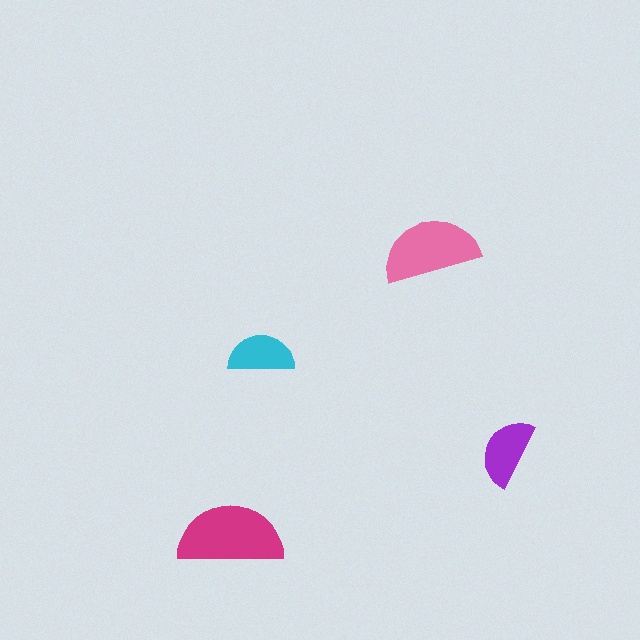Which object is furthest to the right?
The purple semicircle is rightmost.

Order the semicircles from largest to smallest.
the magenta one, the pink one, the purple one, the cyan one.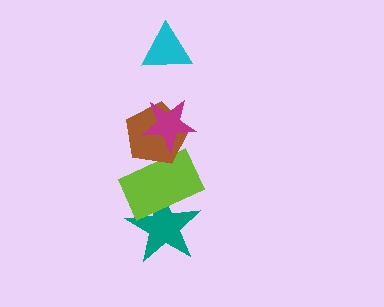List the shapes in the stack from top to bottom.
From top to bottom: the cyan triangle, the magenta star, the brown pentagon, the lime rectangle, the teal star.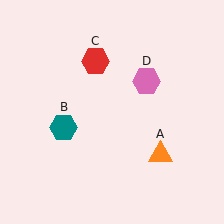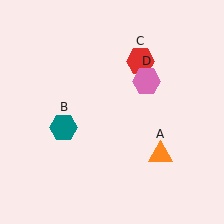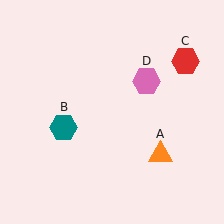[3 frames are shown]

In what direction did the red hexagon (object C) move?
The red hexagon (object C) moved right.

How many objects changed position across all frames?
1 object changed position: red hexagon (object C).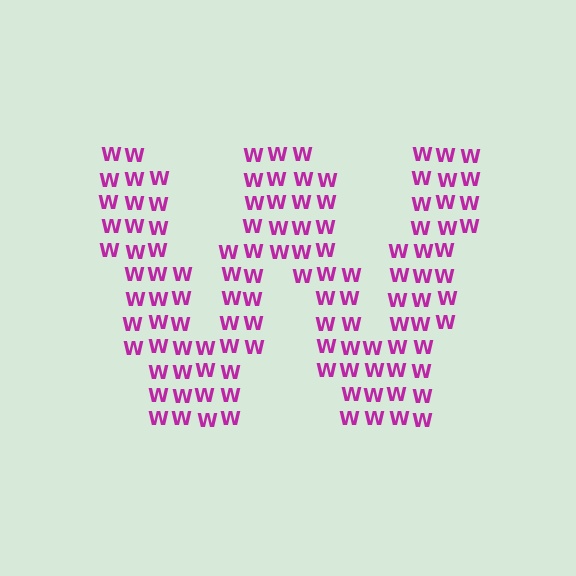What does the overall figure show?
The overall figure shows the letter W.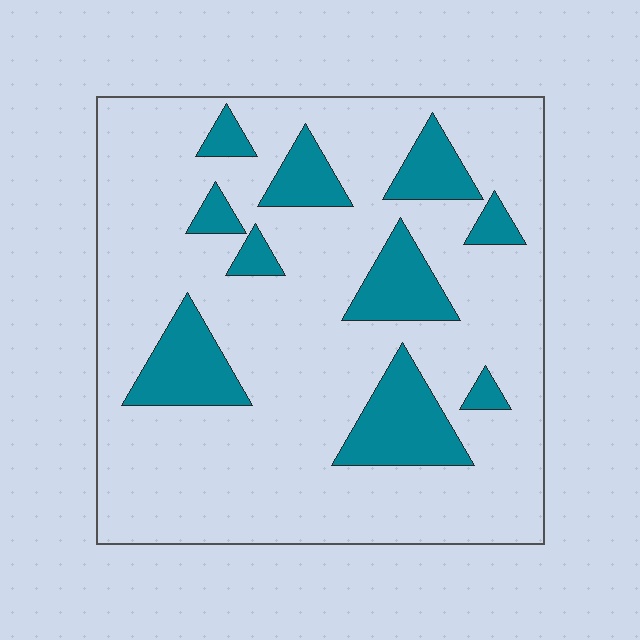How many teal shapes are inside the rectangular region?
10.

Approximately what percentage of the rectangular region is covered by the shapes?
Approximately 20%.